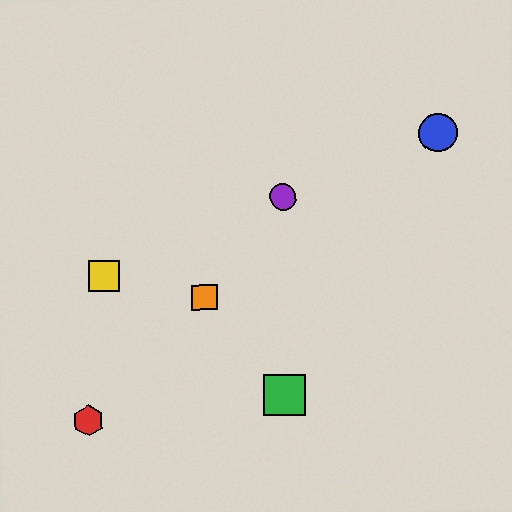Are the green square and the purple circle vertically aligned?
Yes, both are at x≈285.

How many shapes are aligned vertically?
2 shapes (the green square, the purple circle) are aligned vertically.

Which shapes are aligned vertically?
The green square, the purple circle are aligned vertically.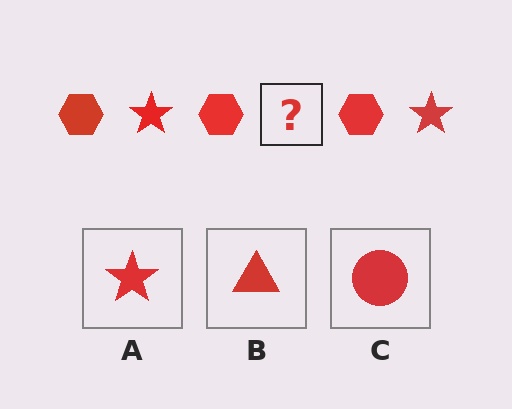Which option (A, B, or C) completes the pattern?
A.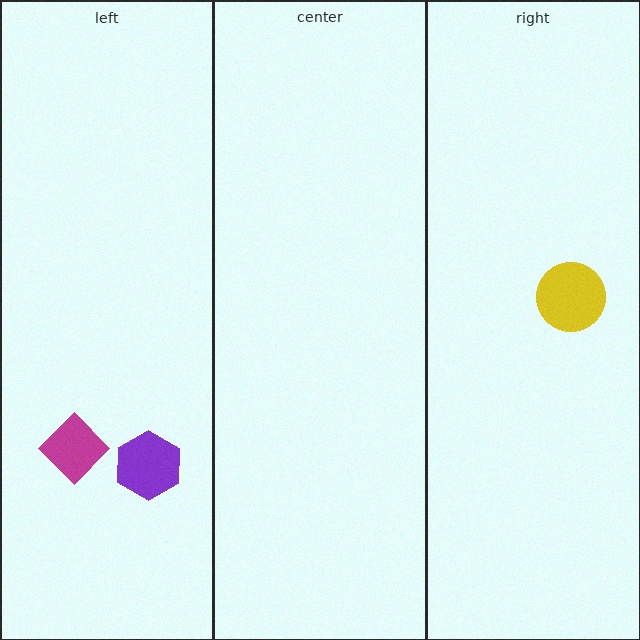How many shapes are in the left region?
2.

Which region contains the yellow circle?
The right region.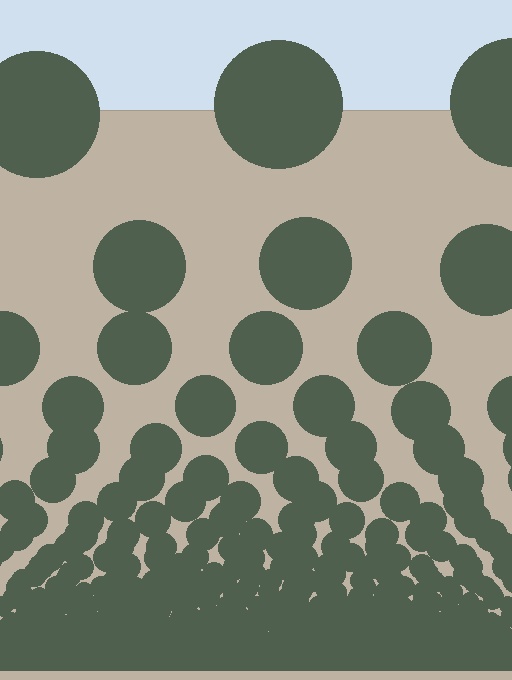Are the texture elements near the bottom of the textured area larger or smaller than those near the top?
Smaller. The gradient is inverted — elements near the bottom are smaller and denser.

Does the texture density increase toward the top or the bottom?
Density increases toward the bottom.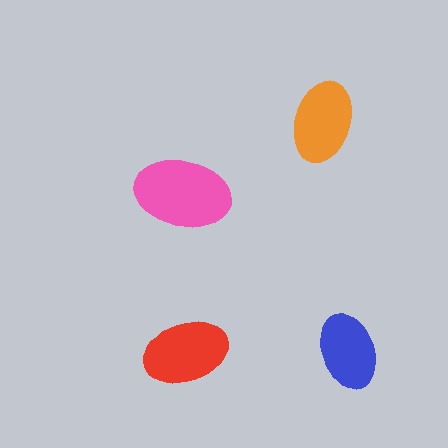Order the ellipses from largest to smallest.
the pink one, the red one, the orange one, the blue one.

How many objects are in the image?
There are 4 objects in the image.